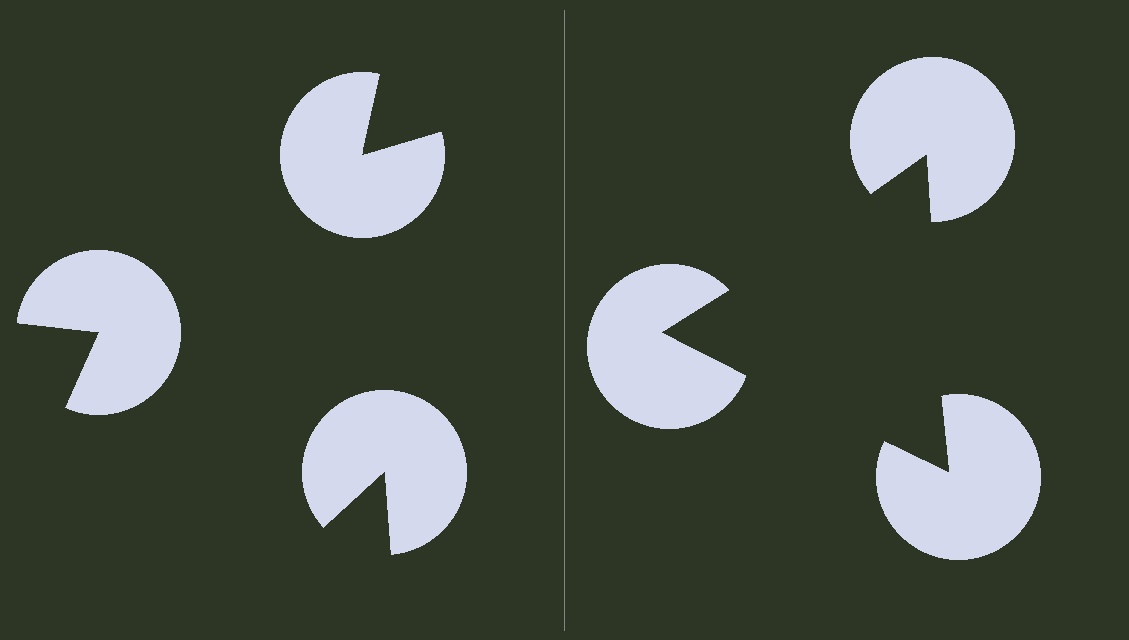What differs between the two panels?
The pac-man discs are positioned identically on both sides; only the wedge orientations differ. On the right they align to a triangle; on the left they are misaligned.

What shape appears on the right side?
An illusory triangle.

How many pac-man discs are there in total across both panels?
6 — 3 on each side.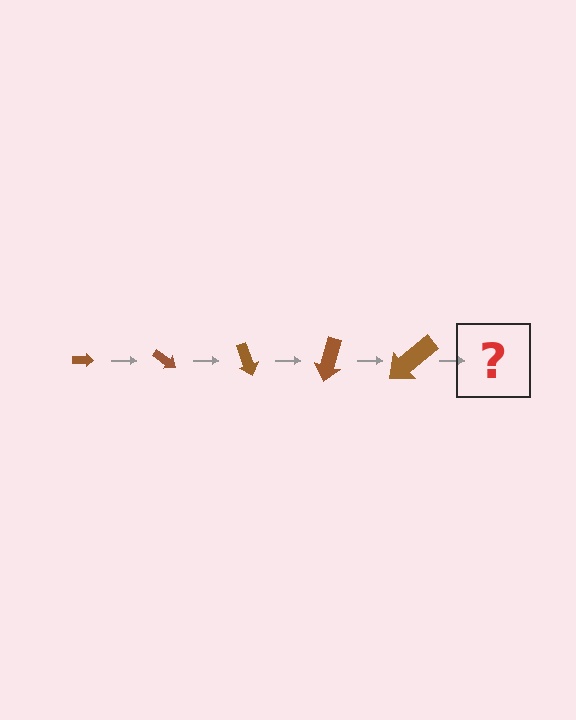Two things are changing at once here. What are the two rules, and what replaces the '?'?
The two rules are that the arrow grows larger each step and it rotates 35 degrees each step. The '?' should be an arrow, larger than the previous one and rotated 175 degrees from the start.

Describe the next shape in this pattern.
It should be an arrow, larger than the previous one and rotated 175 degrees from the start.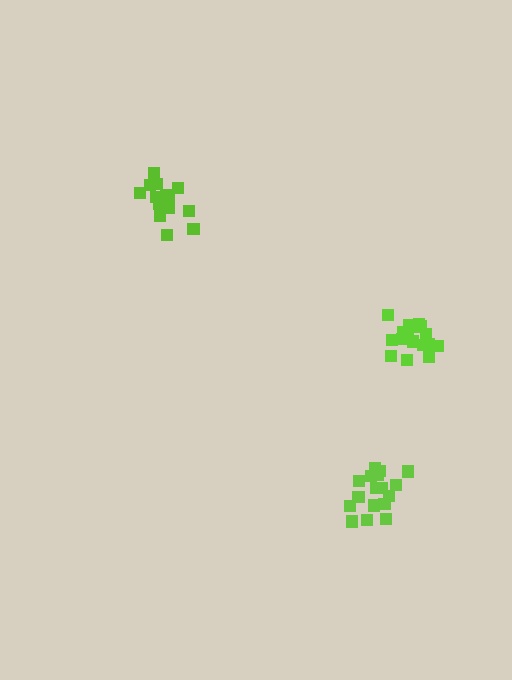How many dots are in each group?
Group 1: 18 dots, Group 2: 17 dots, Group 3: 16 dots (51 total).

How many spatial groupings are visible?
There are 3 spatial groupings.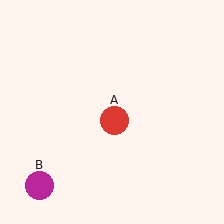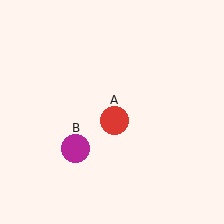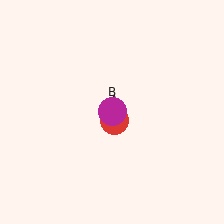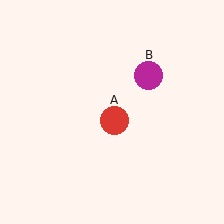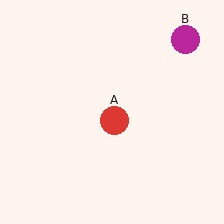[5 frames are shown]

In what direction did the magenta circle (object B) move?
The magenta circle (object B) moved up and to the right.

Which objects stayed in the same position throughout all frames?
Red circle (object A) remained stationary.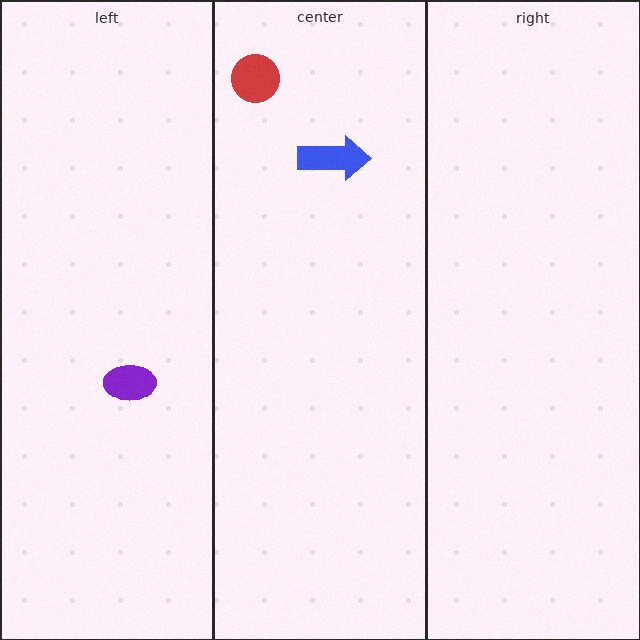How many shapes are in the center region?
2.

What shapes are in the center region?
The blue arrow, the red circle.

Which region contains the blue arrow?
The center region.